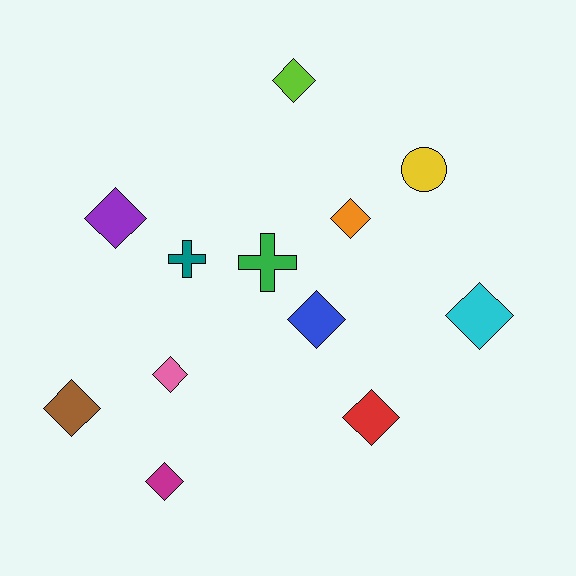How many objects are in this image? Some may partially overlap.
There are 12 objects.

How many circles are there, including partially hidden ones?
There is 1 circle.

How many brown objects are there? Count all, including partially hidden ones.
There is 1 brown object.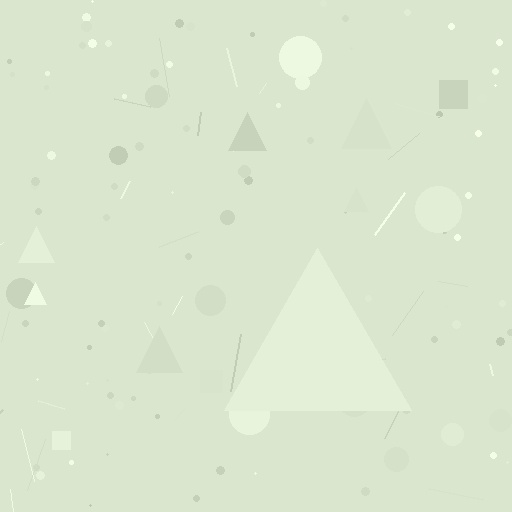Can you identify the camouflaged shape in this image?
The camouflaged shape is a triangle.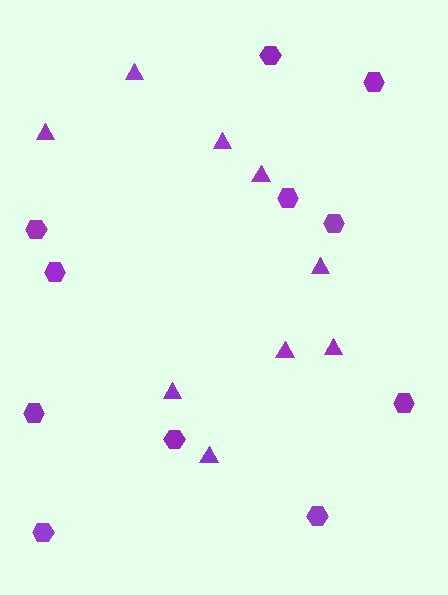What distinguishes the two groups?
There are 2 groups: one group of hexagons (11) and one group of triangles (9).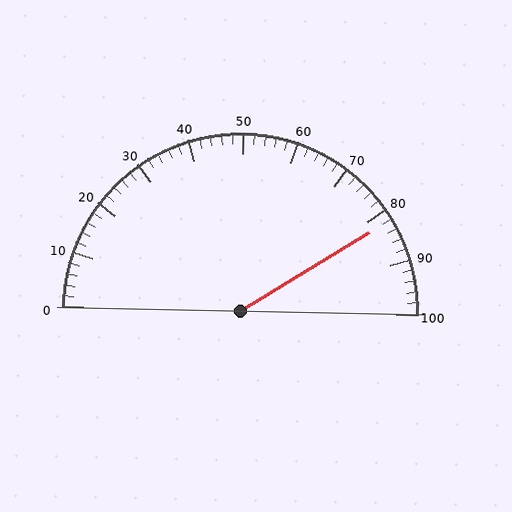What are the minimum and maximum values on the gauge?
The gauge ranges from 0 to 100.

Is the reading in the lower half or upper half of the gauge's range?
The reading is in the upper half of the range (0 to 100).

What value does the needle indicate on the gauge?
The needle indicates approximately 82.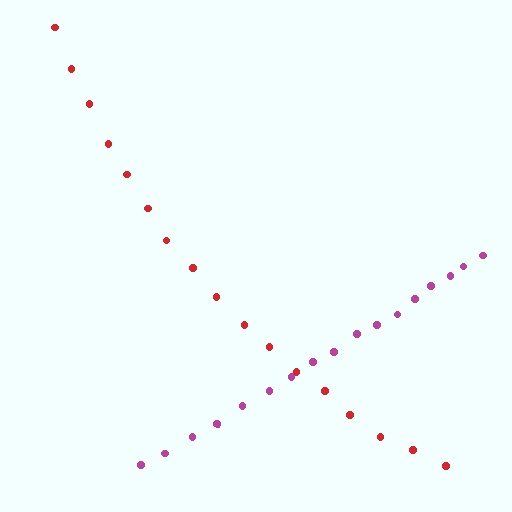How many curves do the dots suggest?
There are 2 distinct paths.